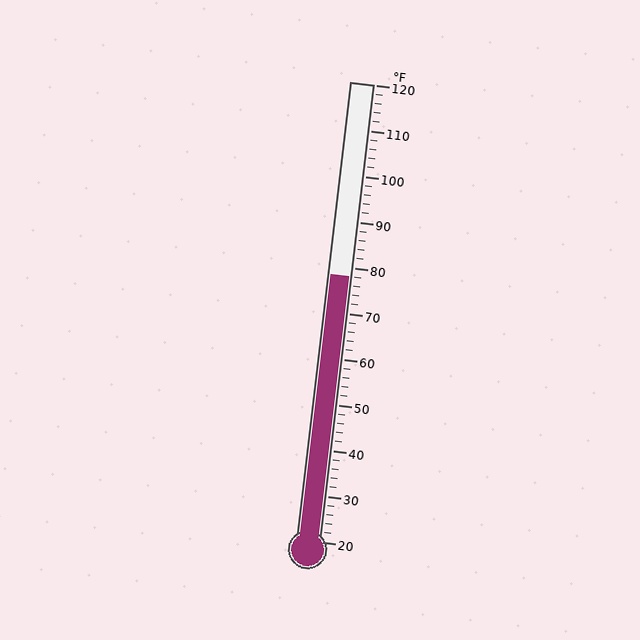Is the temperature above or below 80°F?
The temperature is below 80°F.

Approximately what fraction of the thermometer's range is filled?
The thermometer is filled to approximately 60% of its range.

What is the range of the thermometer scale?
The thermometer scale ranges from 20°F to 120°F.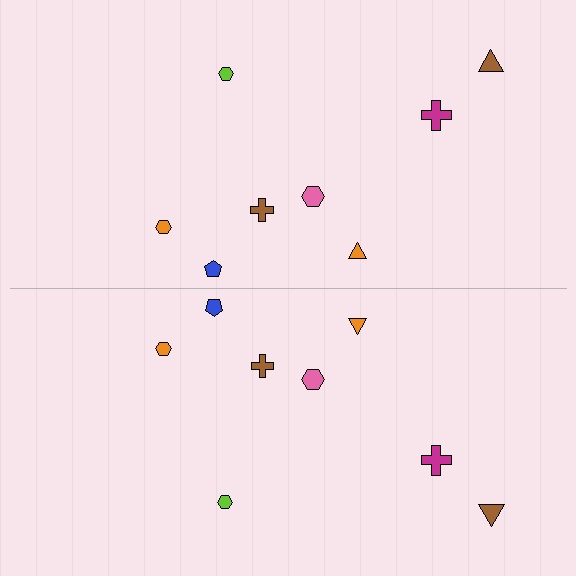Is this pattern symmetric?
Yes, this pattern has bilateral (reflection) symmetry.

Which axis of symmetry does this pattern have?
The pattern has a horizontal axis of symmetry running through the center of the image.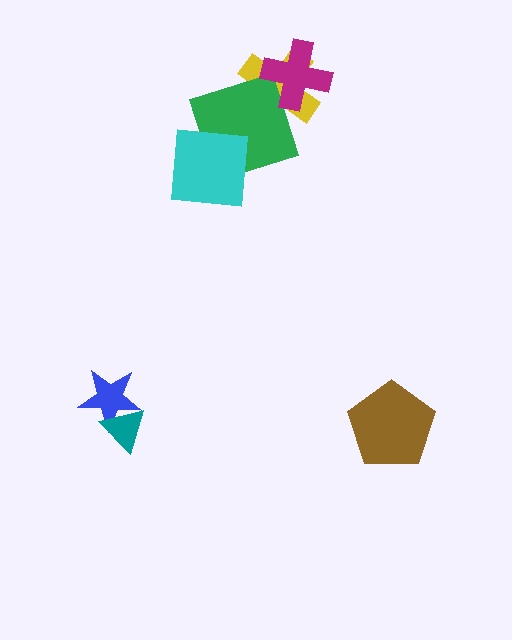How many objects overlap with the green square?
2 objects overlap with the green square.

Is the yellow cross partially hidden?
Yes, it is partially covered by another shape.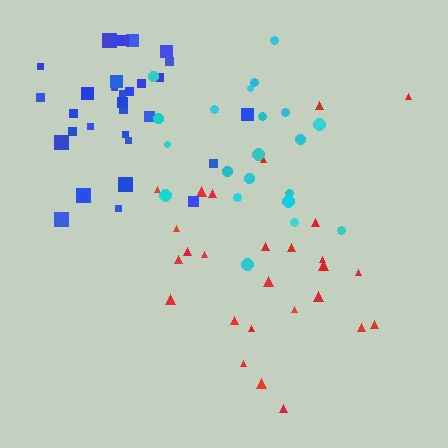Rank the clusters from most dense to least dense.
blue, cyan, red.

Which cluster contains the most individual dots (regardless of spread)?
Blue (32).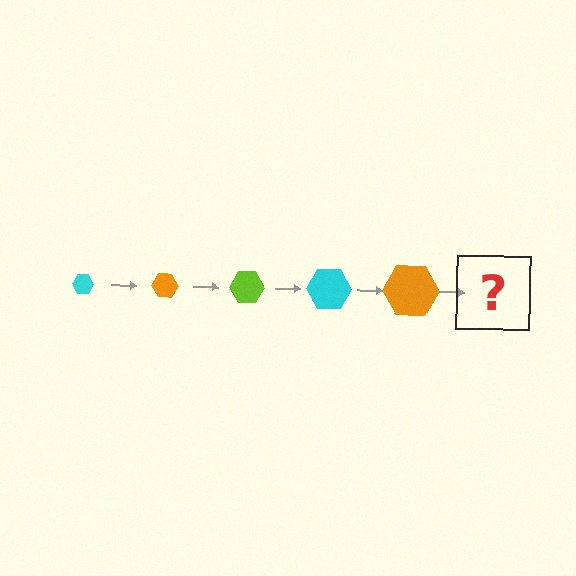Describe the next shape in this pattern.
It should be a lime hexagon, larger than the previous one.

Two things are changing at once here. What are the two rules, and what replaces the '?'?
The two rules are that the hexagon grows larger each step and the color cycles through cyan, orange, and lime. The '?' should be a lime hexagon, larger than the previous one.